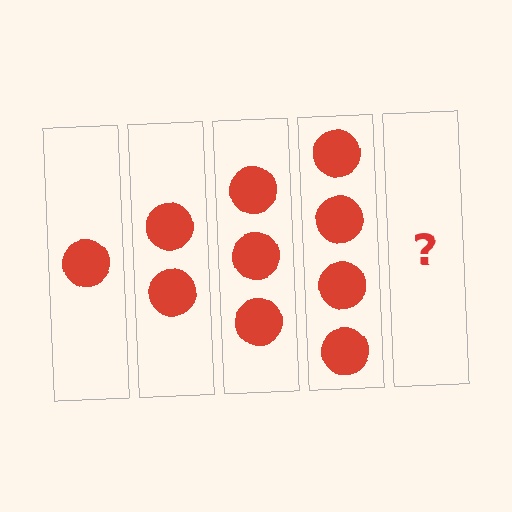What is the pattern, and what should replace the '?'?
The pattern is that each step adds one more circle. The '?' should be 5 circles.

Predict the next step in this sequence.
The next step is 5 circles.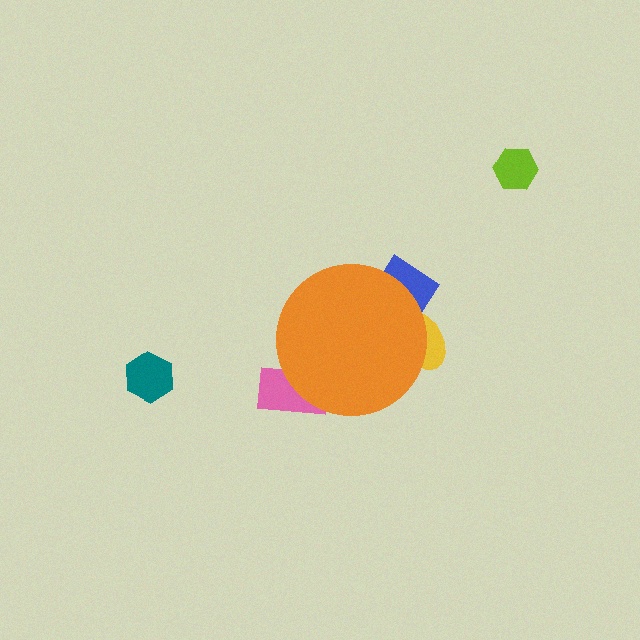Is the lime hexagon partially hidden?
No, the lime hexagon is fully visible.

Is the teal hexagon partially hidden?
No, the teal hexagon is fully visible.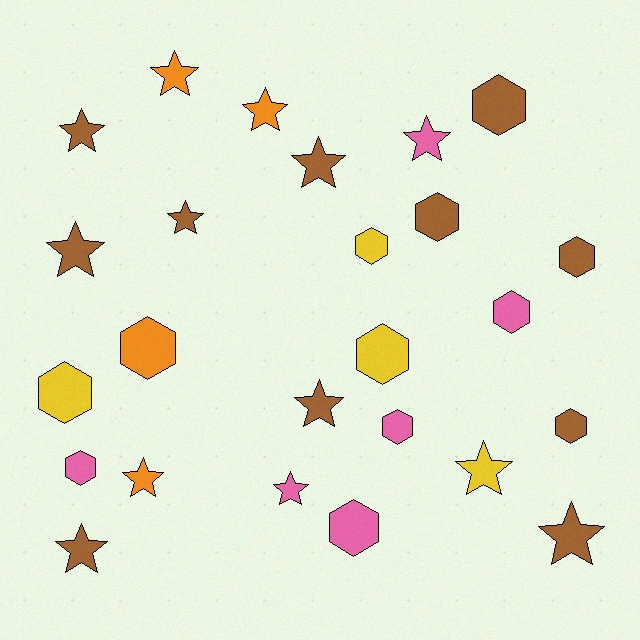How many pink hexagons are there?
There are 4 pink hexagons.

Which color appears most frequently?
Brown, with 11 objects.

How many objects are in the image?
There are 25 objects.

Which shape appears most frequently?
Star, with 13 objects.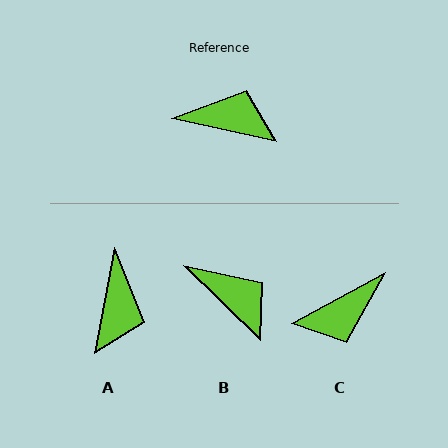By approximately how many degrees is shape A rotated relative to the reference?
Approximately 88 degrees clockwise.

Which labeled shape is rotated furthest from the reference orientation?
C, about 139 degrees away.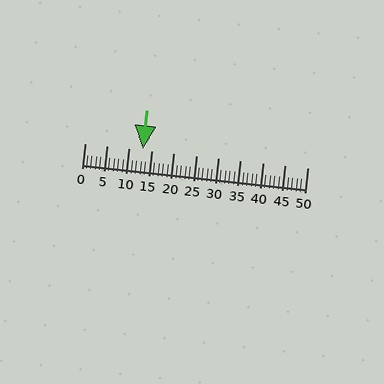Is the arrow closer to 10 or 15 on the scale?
The arrow is closer to 15.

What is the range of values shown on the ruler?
The ruler shows values from 0 to 50.